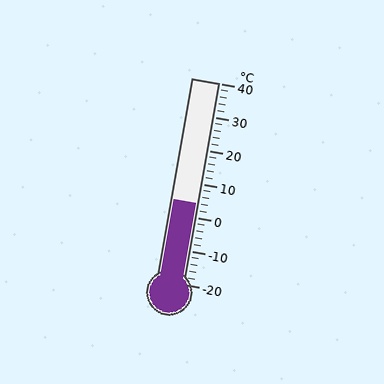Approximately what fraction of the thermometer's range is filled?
The thermometer is filled to approximately 40% of its range.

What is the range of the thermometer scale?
The thermometer scale ranges from -20°C to 40°C.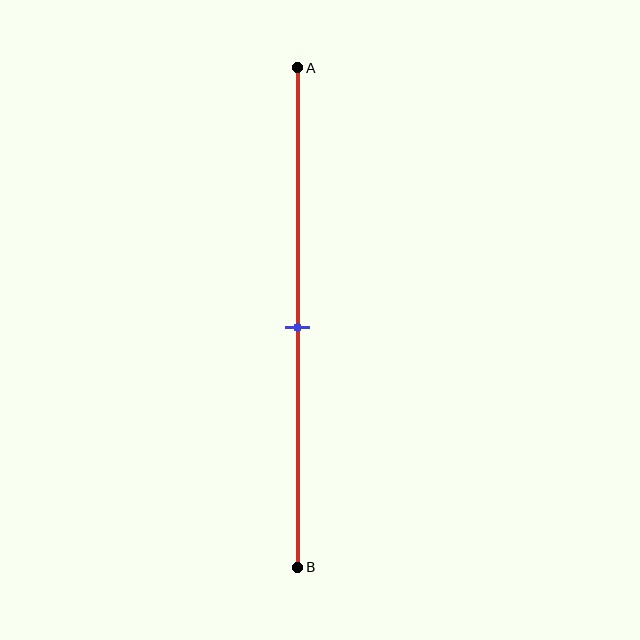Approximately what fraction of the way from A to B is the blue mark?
The blue mark is approximately 50% of the way from A to B.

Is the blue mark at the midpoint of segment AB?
Yes, the mark is approximately at the midpoint.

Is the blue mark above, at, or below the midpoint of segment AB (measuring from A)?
The blue mark is approximately at the midpoint of segment AB.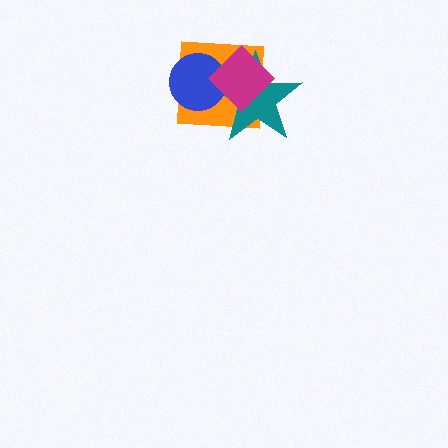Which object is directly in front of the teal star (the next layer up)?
The blue circle is directly in front of the teal star.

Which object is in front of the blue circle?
The magenta diamond is in front of the blue circle.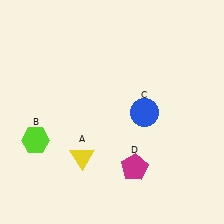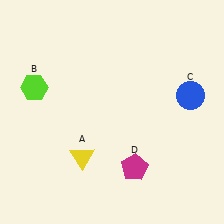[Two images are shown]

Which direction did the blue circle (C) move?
The blue circle (C) moved right.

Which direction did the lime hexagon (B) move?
The lime hexagon (B) moved up.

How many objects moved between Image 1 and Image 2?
2 objects moved between the two images.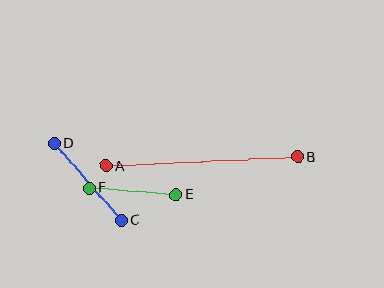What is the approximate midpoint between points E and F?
The midpoint is at approximately (133, 191) pixels.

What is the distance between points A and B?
The distance is approximately 192 pixels.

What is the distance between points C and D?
The distance is approximately 102 pixels.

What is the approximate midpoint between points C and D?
The midpoint is at approximately (88, 182) pixels.